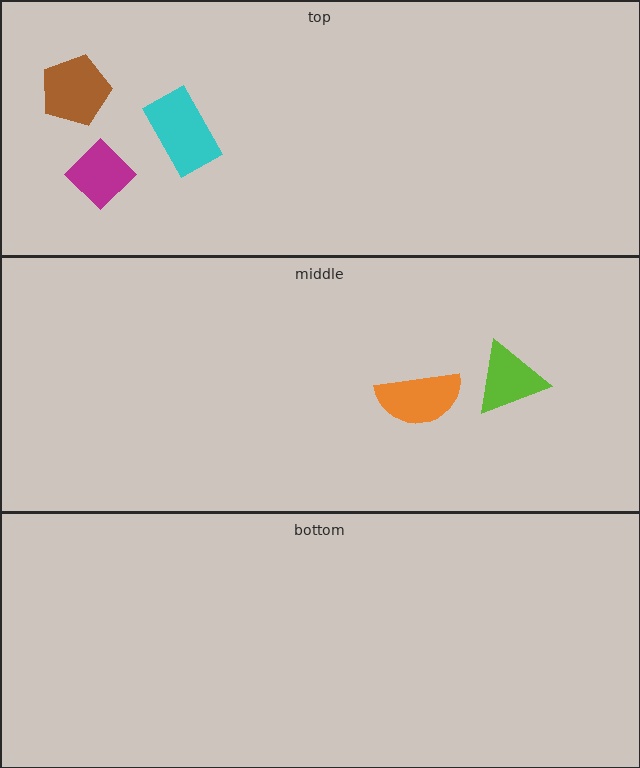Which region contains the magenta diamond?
The top region.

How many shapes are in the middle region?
2.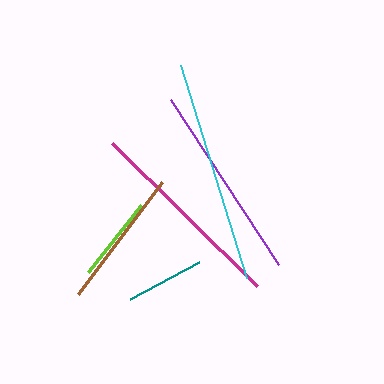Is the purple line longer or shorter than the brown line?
The purple line is longer than the brown line.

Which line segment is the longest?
The cyan line is the longest at approximately 222 pixels.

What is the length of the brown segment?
The brown segment is approximately 141 pixels long.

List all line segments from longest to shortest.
From longest to shortest: cyan, magenta, purple, brown, lime, teal.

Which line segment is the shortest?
The teal line is the shortest at approximately 78 pixels.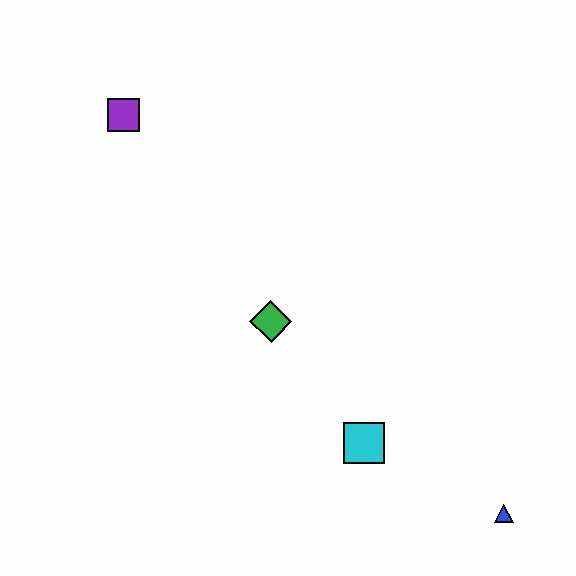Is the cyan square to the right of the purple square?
Yes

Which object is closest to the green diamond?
The cyan square is closest to the green diamond.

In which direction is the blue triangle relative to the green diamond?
The blue triangle is to the right of the green diamond.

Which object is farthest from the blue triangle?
The purple square is farthest from the blue triangle.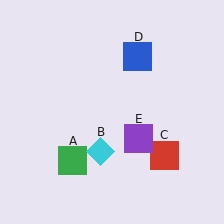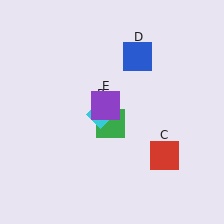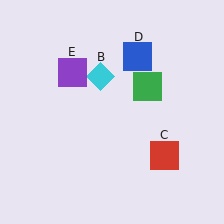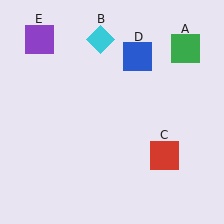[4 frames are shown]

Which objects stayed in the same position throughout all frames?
Red square (object C) and blue square (object D) remained stationary.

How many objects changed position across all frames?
3 objects changed position: green square (object A), cyan diamond (object B), purple square (object E).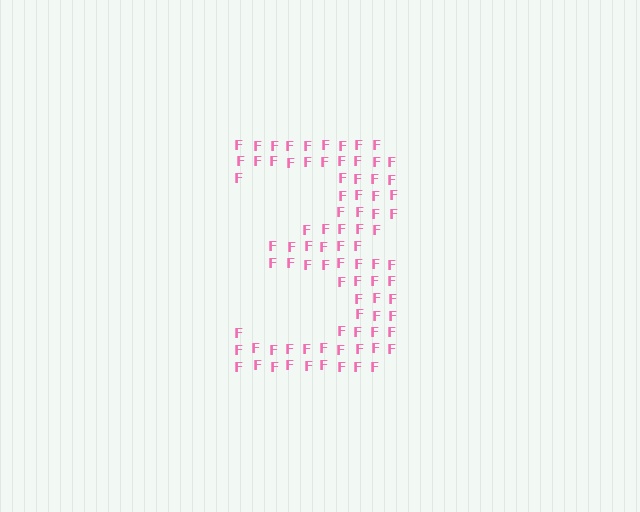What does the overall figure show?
The overall figure shows the digit 3.